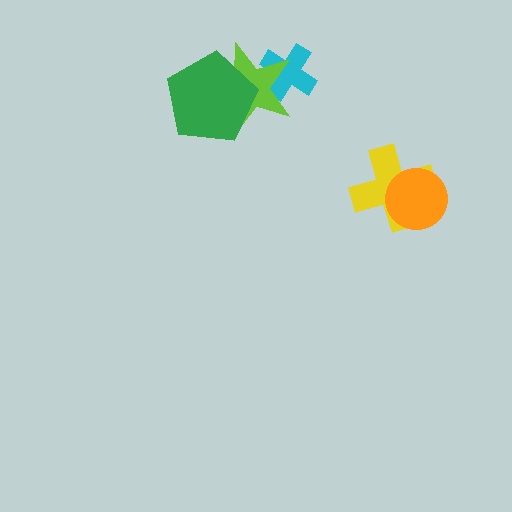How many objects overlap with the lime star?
2 objects overlap with the lime star.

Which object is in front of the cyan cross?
The lime star is in front of the cyan cross.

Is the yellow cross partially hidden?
Yes, it is partially covered by another shape.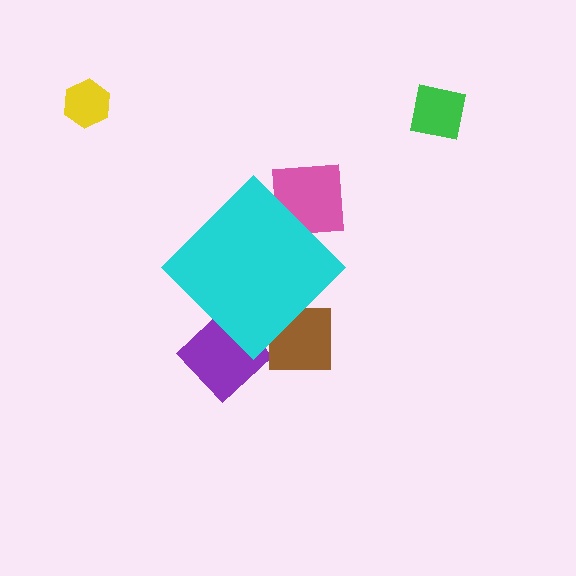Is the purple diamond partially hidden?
Yes, the purple diamond is partially hidden behind the cyan diamond.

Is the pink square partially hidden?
Yes, the pink square is partially hidden behind the cyan diamond.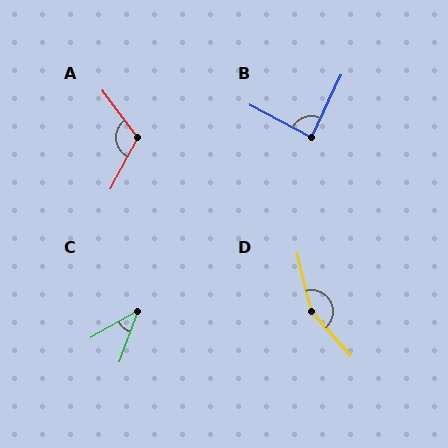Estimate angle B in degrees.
Approximately 87 degrees.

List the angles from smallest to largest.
C (40°), B (87°), A (115°), D (153°).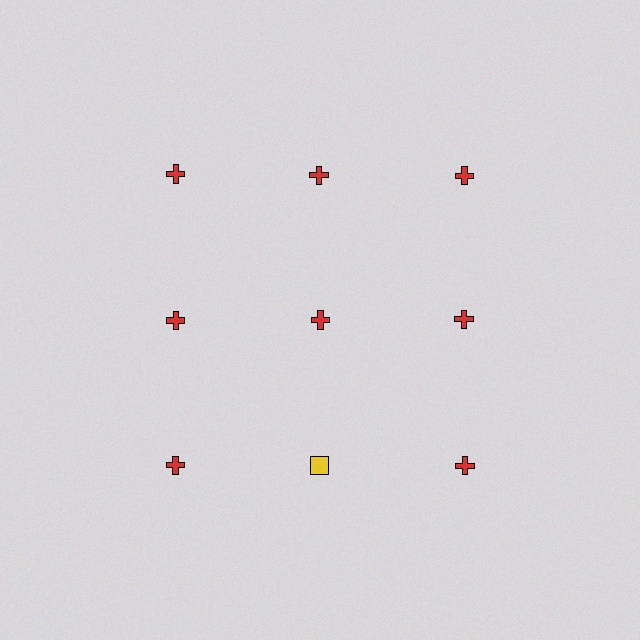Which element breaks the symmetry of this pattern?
The yellow square in the third row, second from left column breaks the symmetry. All other shapes are red crosses.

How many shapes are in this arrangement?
There are 9 shapes arranged in a grid pattern.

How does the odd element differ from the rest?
It differs in both color (yellow instead of red) and shape (square instead of cross).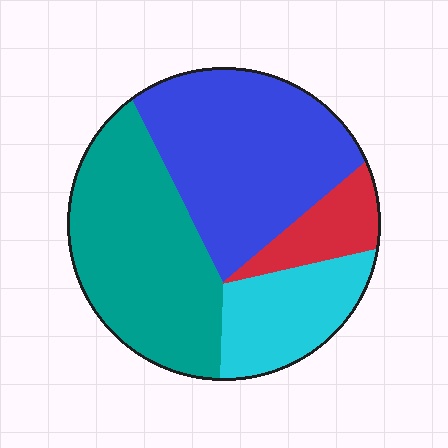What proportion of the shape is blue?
Blue takes up about three eighths (3/8) of the shape.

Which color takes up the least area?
Red, at roughly 10%.